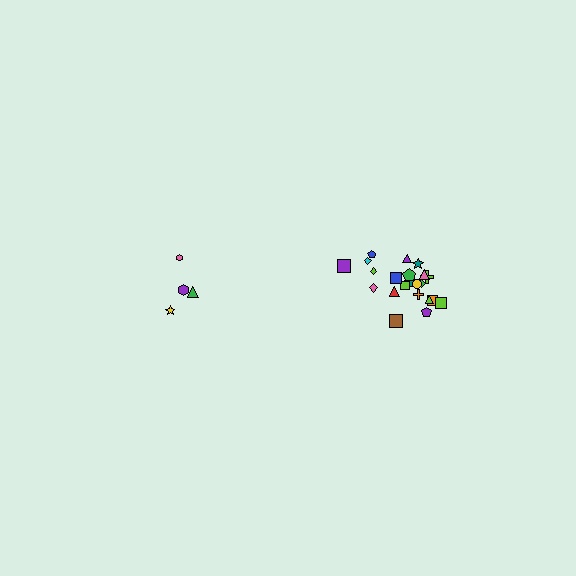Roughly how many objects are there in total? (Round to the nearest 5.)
Roughly 25 objects in total.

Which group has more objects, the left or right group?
The right group.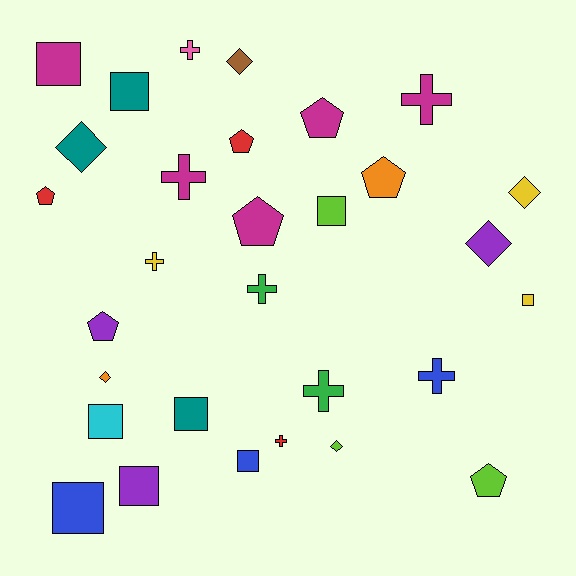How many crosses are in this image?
There are 8 crosses.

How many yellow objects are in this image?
There are 3 yellow objects.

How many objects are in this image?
There are 30 objects.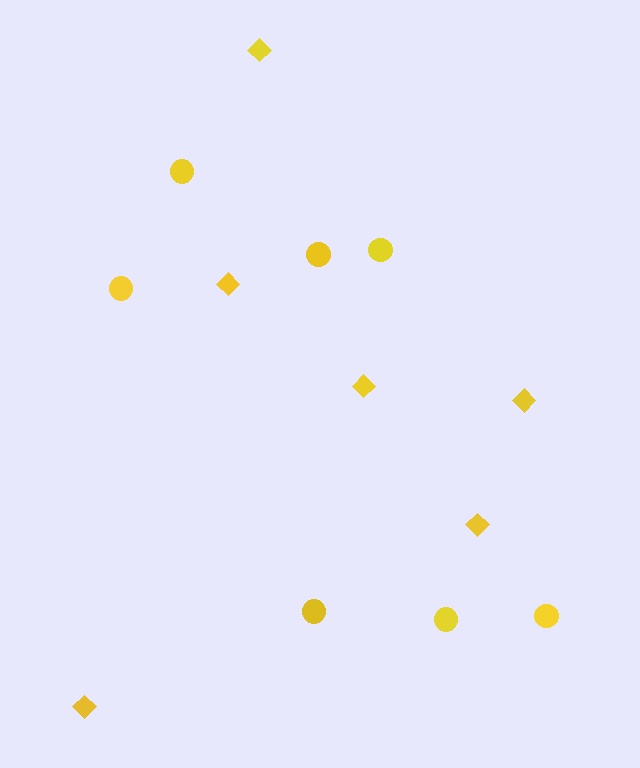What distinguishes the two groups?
There are 2 groups: one group of circles (7) and one group of diamonds (6).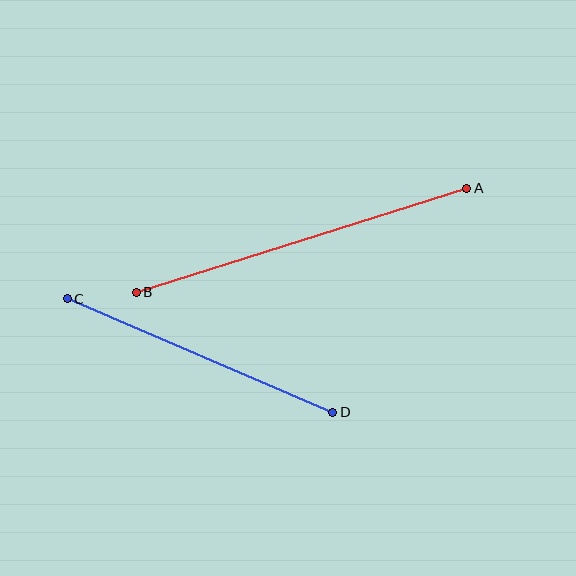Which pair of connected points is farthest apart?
Points A and B are farthest apart.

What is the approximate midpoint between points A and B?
The midpoint is at approximately (301, 240) pixels.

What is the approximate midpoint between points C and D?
The midpoint is at approximately (200, 356) pixels.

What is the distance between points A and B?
The distance is approximately 347 pixels.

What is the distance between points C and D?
The distance is approximately 289 pixels.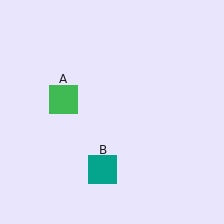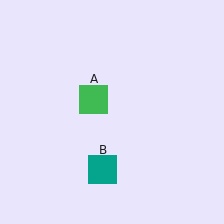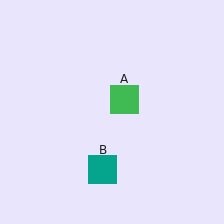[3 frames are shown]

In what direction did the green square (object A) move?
The green square (object A) moved right.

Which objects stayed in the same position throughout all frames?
Teal square (object B) remained stationary.